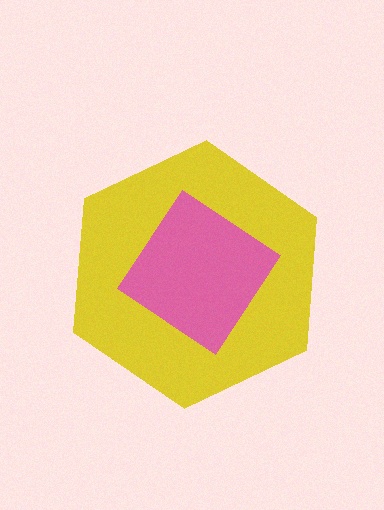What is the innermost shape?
The pink diamond.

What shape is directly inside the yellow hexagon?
The pink diamond.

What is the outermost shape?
The yellow hexagon.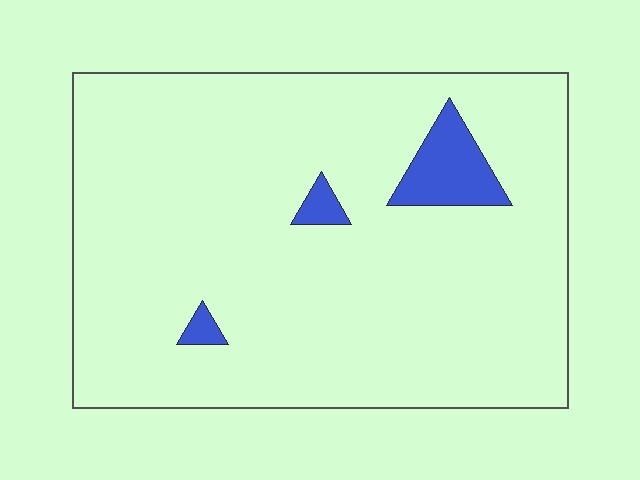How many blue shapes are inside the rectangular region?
3.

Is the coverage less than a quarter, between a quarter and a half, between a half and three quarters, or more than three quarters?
Less than a quarter.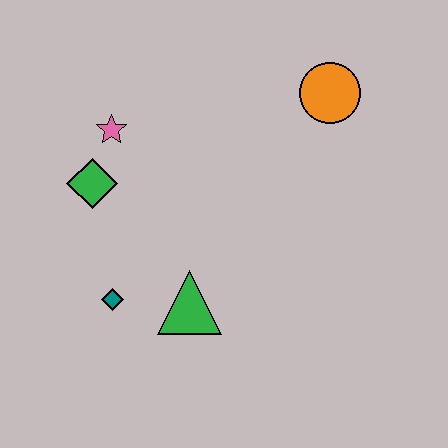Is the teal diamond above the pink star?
No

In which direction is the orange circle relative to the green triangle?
The orange circle is above the green triangle.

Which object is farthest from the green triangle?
The orange circle is farthest from the green triangle.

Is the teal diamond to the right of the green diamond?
Yes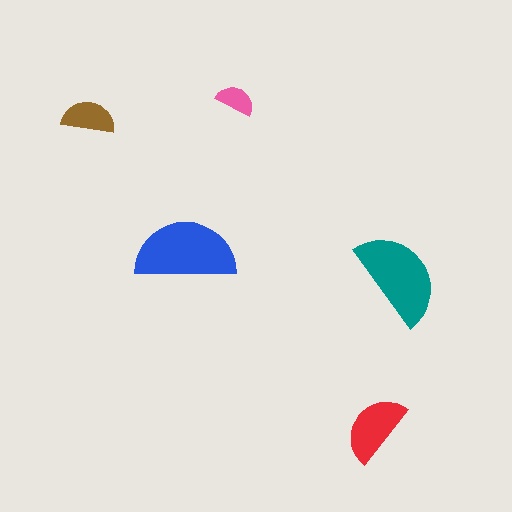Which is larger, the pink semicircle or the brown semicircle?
The brown one.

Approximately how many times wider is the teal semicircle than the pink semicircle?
About 2.5 times wider.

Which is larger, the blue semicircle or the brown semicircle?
The blue one.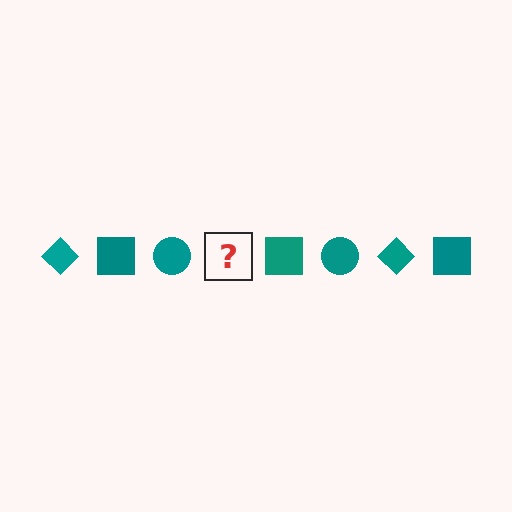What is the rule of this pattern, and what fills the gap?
The rule is that the pattern cycles through diamond, square, circle shapes in teal. The gap should be filled with a teal diamond.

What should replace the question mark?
The question mark should be replaced with a teal diamond.